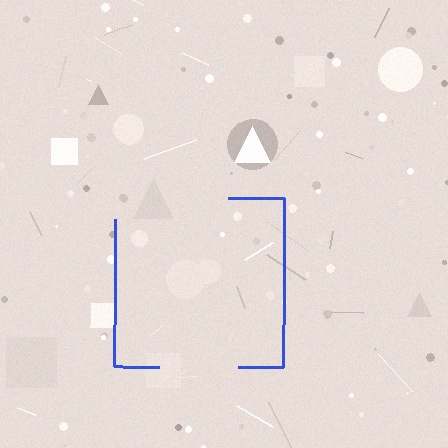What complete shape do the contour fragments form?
The contour fragments form a square.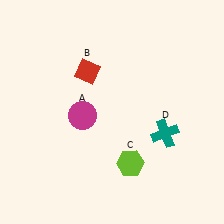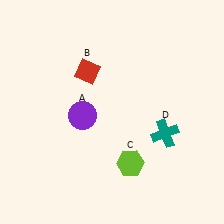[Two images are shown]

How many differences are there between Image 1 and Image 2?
There is 1 difference between the two images.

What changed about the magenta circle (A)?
In Image 1, A is magenta. In Image 2, it changed to purple.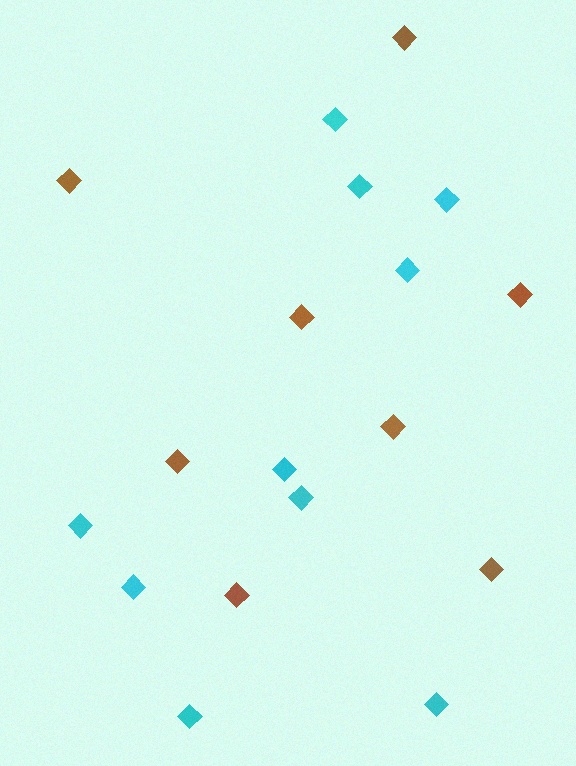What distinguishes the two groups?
There are 2 groups: one group of brown diamonds (8) and one group of cyan diamonds (10).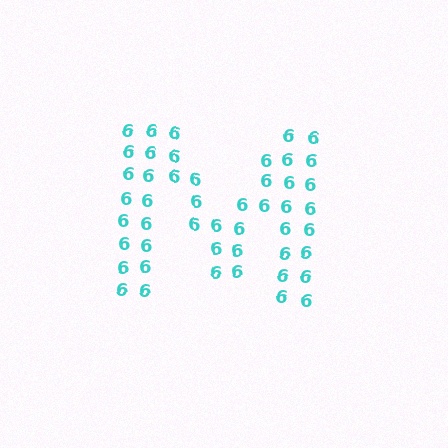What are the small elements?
The small elements are digit 6's.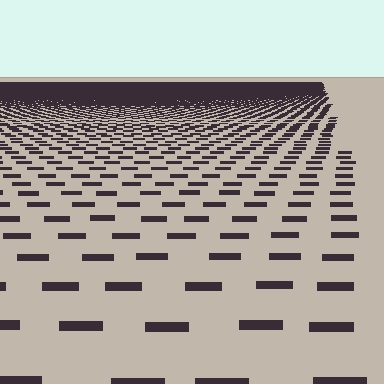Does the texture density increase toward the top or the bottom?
Density increases toward the top.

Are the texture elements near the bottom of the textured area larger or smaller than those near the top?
Larger. Near the bottom, elements are closer to the viewer and appear at a bigger on-screen size.